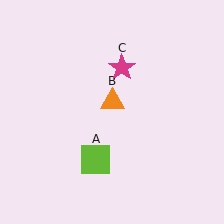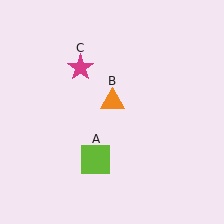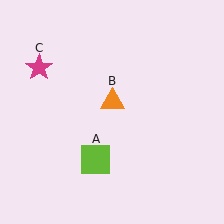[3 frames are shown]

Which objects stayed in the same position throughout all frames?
Lime square (object A) and orange triangle (object B) remained stationary.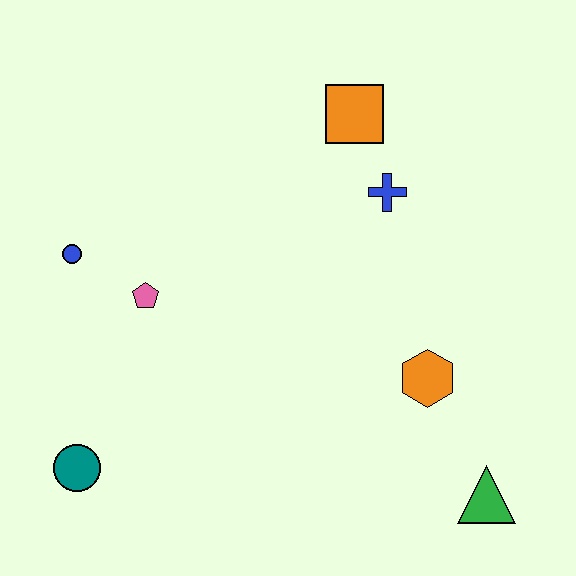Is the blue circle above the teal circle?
Yes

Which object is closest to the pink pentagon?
The blue circle is closest to the pink pentagon.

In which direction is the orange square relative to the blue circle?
The orange square is to the right of the blue circle.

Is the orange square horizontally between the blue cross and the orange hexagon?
No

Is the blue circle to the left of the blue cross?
Yes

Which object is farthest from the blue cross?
The teal circle is farthest from the blue cross.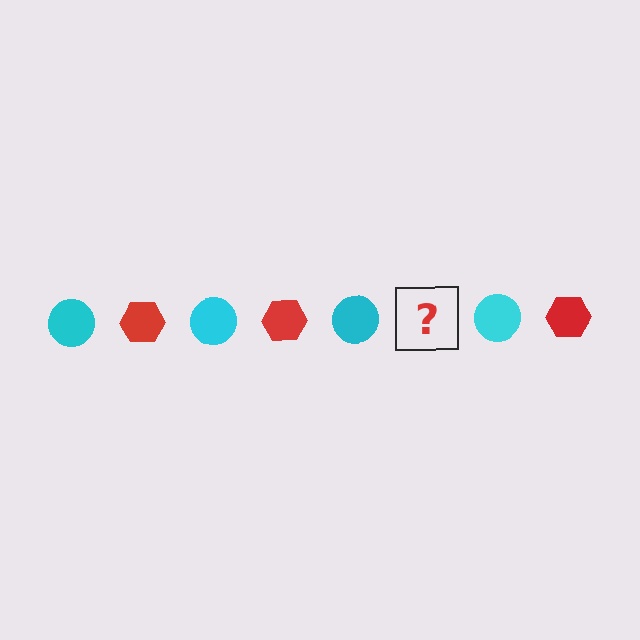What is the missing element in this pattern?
The missing element is a red hexagon.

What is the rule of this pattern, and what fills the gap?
The rule is that the pattern alternates between cyan circle and red hexagon. The gap should be filled with a red hexagon.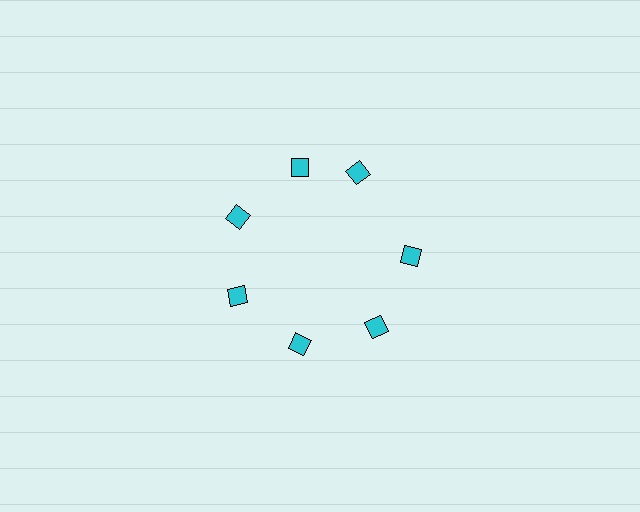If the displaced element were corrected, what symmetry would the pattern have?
It would have 7-fold rotational symmetry — the pattern would map onto itself every 51 degrees.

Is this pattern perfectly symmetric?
No. The 7 cyan diamonds are arranged in a ring, but one element near the 1 o'clock position is rotated out of alignment along the ring, breaking the 7-fold rotational symmetry.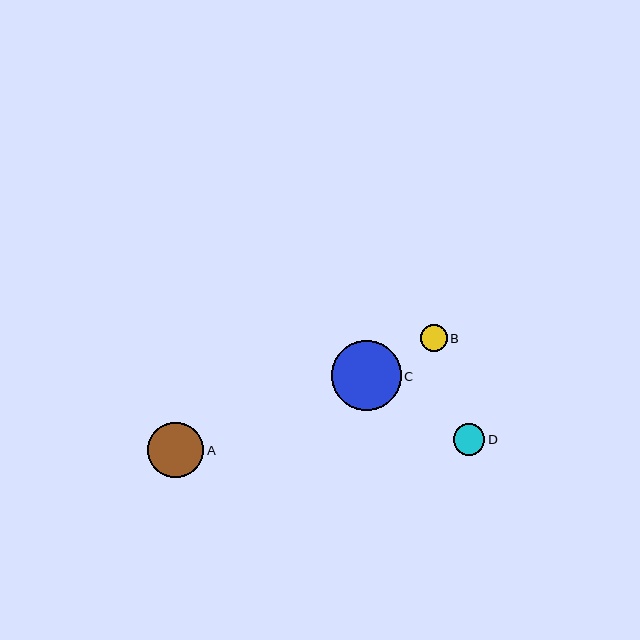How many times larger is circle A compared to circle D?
Circle A is approximately 1.8 times the size of circle D.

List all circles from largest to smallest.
From largest to smallest: C, A, D, B.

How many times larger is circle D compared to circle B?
Circle D is approximately 1.2 times the size of circle B.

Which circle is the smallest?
Circle B is the smallest with a size of approximately 27 pixels.